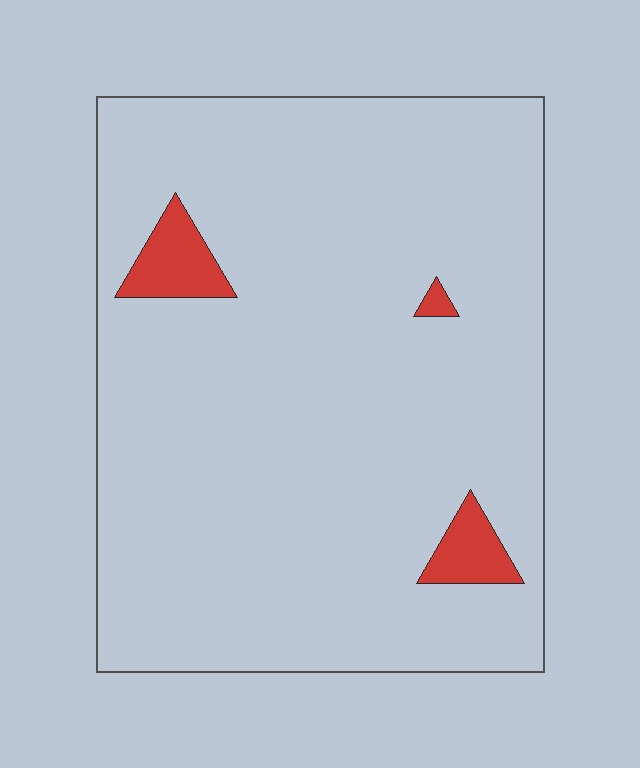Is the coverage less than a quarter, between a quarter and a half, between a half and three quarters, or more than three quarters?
Less than a quarter.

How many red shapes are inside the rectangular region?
3.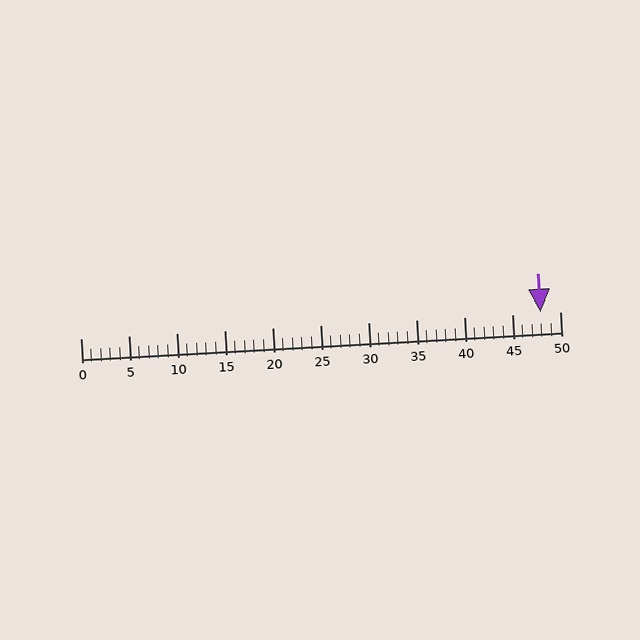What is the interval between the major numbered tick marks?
The major tick marks are spaced 5 units apart.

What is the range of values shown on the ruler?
The ruler shows values from 0 to 50.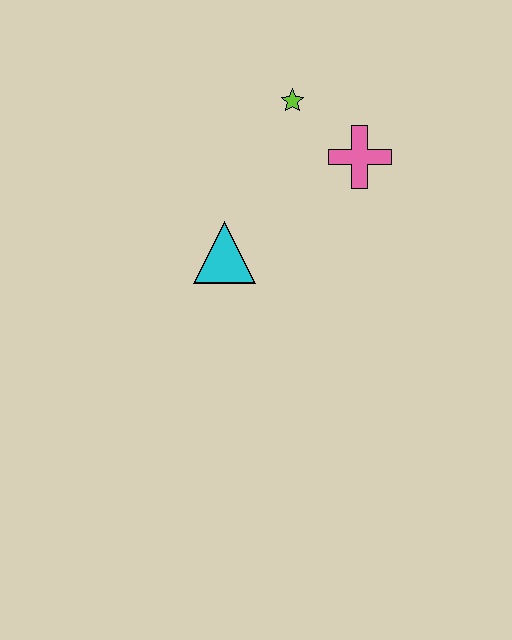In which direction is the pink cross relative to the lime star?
The pink cross is to the right of the lime star.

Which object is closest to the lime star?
The pink cross is closest to the lime star.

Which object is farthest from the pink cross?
The cyan triangle is farthest from the pink cross.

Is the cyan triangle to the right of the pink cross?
No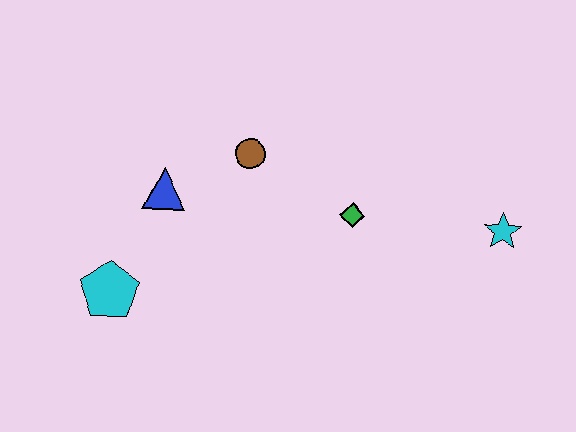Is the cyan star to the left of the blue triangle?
No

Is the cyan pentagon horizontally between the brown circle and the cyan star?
No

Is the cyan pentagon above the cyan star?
No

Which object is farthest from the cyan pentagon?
The cyan star is farthest from the cyan pentagon.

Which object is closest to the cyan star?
The green diamond is closest to the cyan star.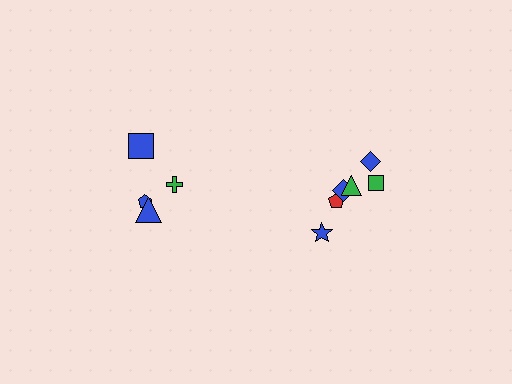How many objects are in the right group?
There are 6 objects.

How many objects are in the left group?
There are 4 objects.